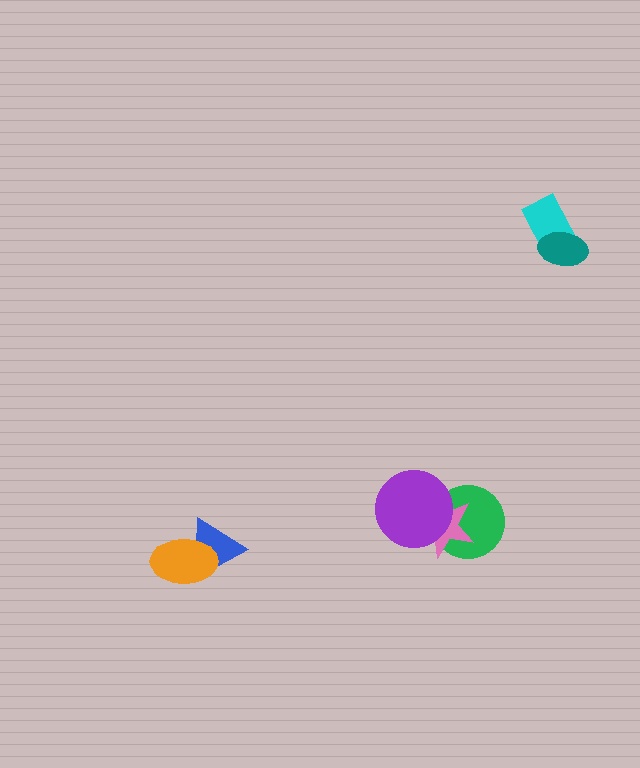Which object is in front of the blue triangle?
The orange ellipse is in front of the blue triangle.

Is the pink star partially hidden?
Yes, it is partially covered by another shape.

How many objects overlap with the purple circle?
2 objects overlap with the purple circle.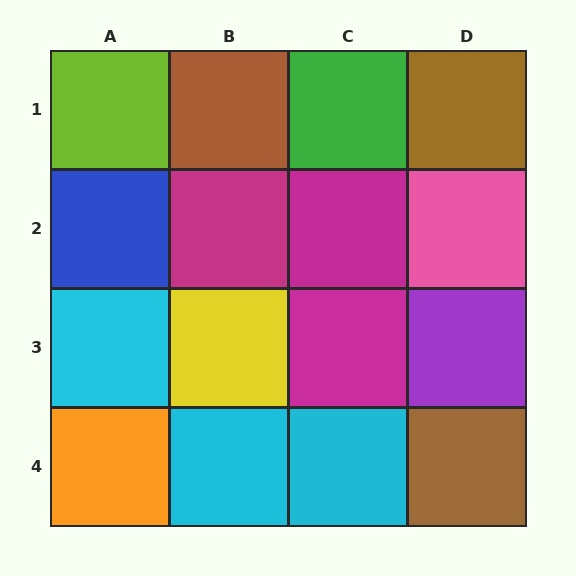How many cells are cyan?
3 cells are cyan.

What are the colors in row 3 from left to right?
Cyan, yellow, magenta, purple.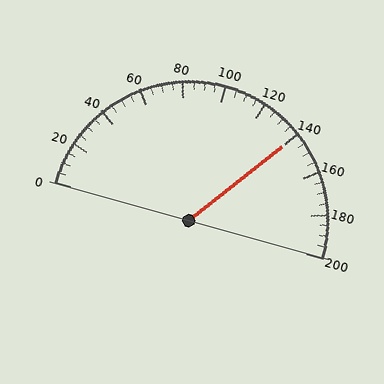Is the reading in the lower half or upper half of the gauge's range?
The reading is in the upper half of the range (0 to 200).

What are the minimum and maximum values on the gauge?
The gauge ranges from 0 to 200.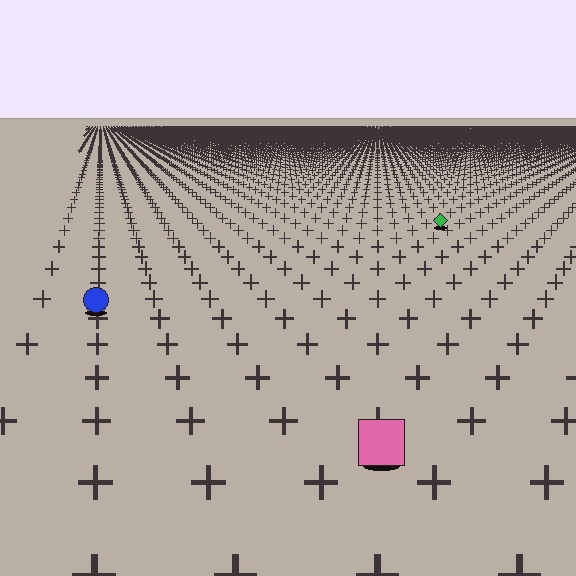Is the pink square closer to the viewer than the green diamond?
Yes. The pink square is closer — you can tell from the texture gradient: the ground texture is coarser near it.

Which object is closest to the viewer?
The pink square is closest. The texture marks near it are larger and more spread out.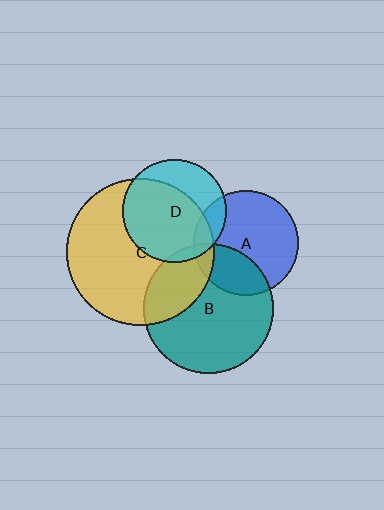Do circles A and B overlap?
Yes.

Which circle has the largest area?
Circle C (yellow).